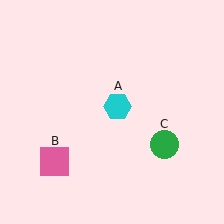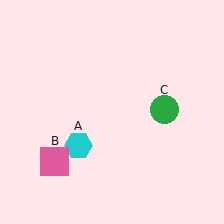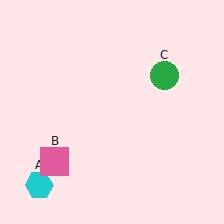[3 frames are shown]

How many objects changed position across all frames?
2 objects changed position: cyan hexagon (object A), green circle (object C).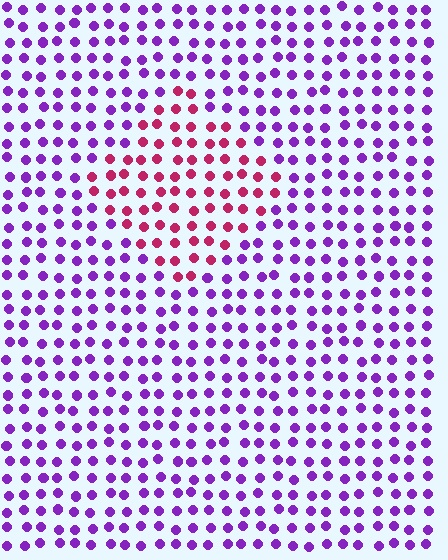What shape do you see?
I see a diamond.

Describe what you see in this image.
The image is filled with small purple elements in a uniform arrangement. A diamond-shaped region is visible where the elements are tinted to a slightly different hue, forming a subtle color boundary.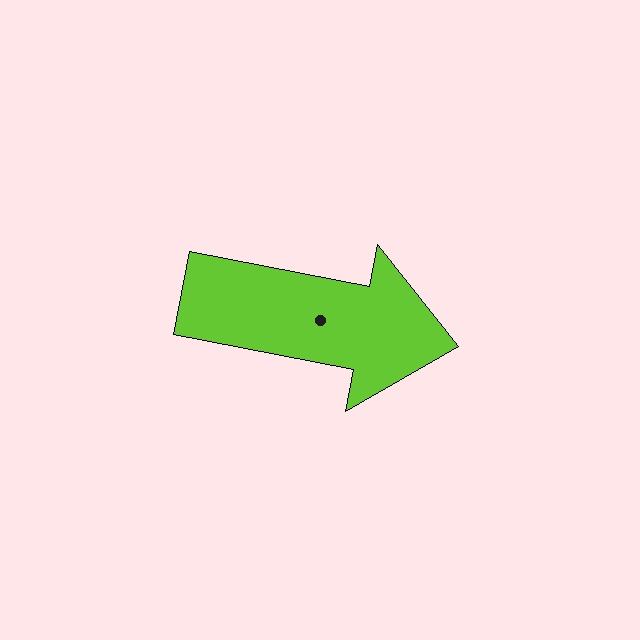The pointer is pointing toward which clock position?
Roughly 3 o'clock.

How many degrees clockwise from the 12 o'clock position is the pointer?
Approximately 101 degrees.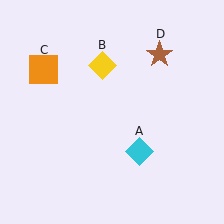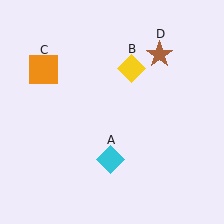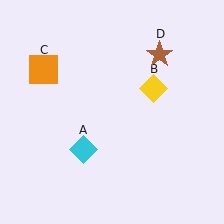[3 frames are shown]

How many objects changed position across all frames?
2 objects changed position: cyan diamond (object A), yellow diamond (object B).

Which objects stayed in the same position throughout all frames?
Orange square (object C) and brown star (object D) remained stationary.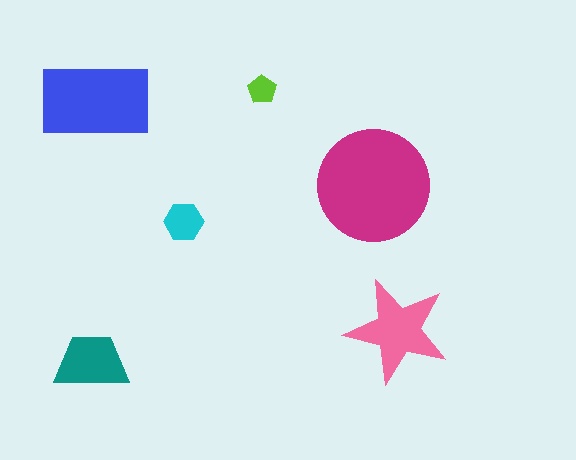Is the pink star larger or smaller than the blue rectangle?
Smaller.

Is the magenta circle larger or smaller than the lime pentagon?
Larger.